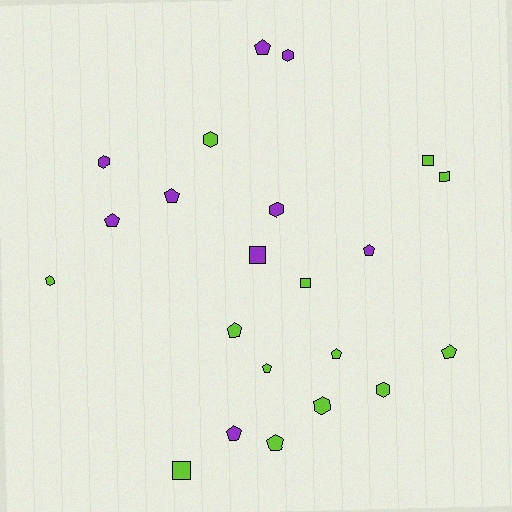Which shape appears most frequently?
Pentagon, with 10 objects.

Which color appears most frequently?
Lime, with 13 objects.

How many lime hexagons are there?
There are 4 lime hexagons.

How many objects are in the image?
There are 22 objects.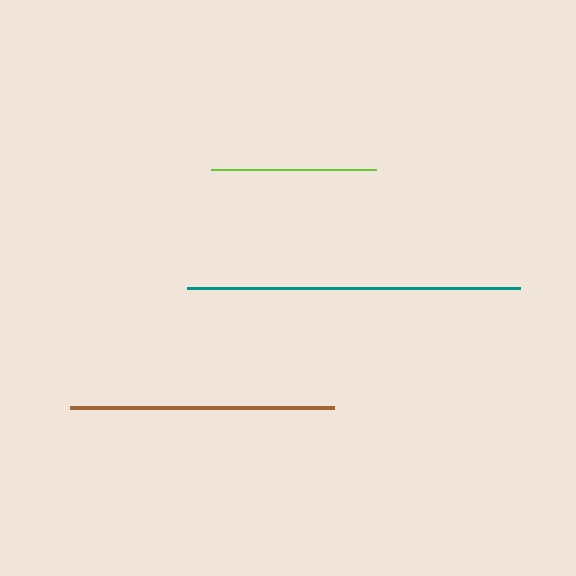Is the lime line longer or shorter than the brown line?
The brown line is longer than the lime line.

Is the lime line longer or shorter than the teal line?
The teal line is longer than the lime line.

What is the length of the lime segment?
The lime segment is approximately 166 pixels long.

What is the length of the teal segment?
The teal segment is approximately 334 pixels long.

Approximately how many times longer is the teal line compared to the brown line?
The teal line is approximately 1.3 times the length of the brown line.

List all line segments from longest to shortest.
From longest to shortest: teal, brown, lime.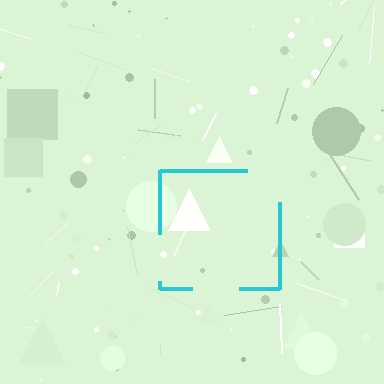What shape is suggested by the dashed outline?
The dashed outline suggests a square.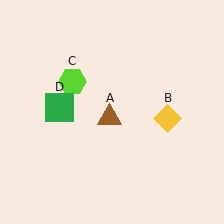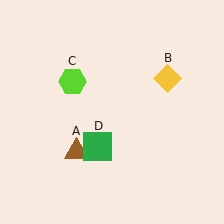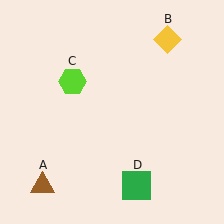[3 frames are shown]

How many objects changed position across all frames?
3 objects changed position: brown triangle (object A), yellow diamond (object B), green square (object D).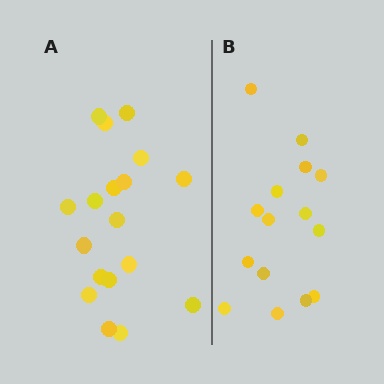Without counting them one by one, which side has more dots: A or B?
Region A (the left region) has more dots.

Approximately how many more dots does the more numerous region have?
Region A has just a few more — roughly 2 or 3 more dots than region B.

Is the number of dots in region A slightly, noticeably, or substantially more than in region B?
Region A has only slightly more — the two regions are fairly close. The ratio is roughly 1.2 to 1.